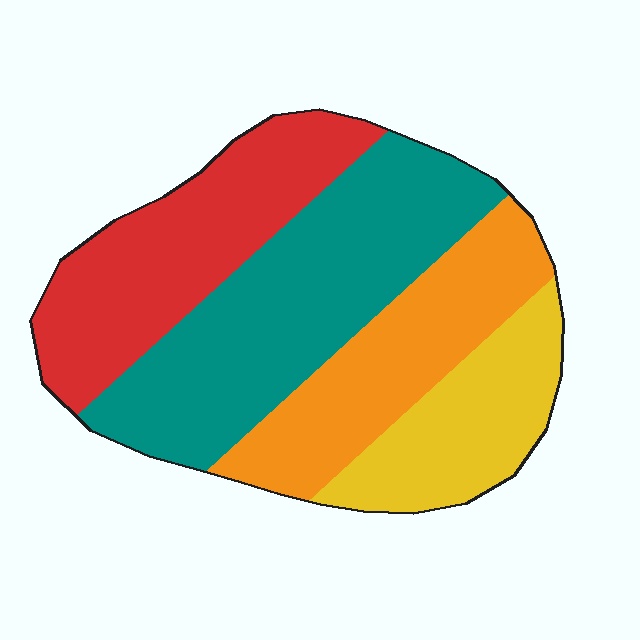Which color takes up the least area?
Yellow, at roughly 15%.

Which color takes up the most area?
Teal, at roughly 35%.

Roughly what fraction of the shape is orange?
Orange takes up less than a quarter of the shape.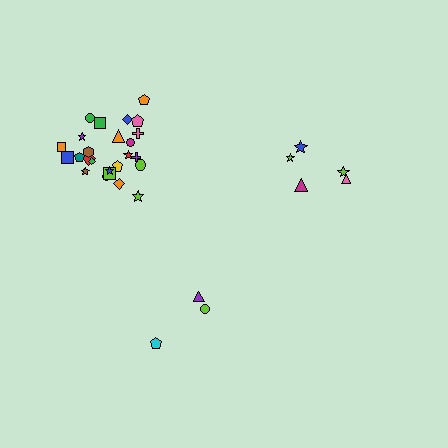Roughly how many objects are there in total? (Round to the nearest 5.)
Roughly 35 objects in total.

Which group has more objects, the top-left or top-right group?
The top-left group.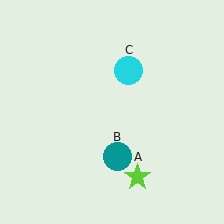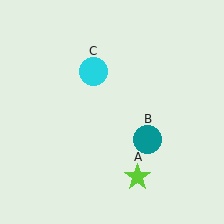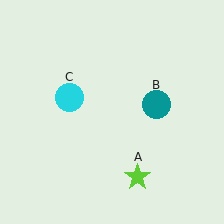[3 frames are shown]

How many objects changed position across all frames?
2 objects changed position: teal circle (object B), cyan circle (object C).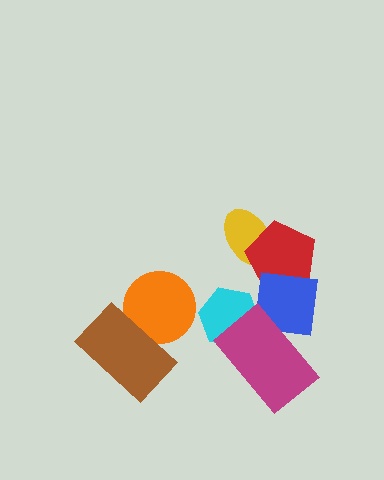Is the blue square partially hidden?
Yes, it is partially covered by another shape.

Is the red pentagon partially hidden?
Yes, it is partially covered by another shape.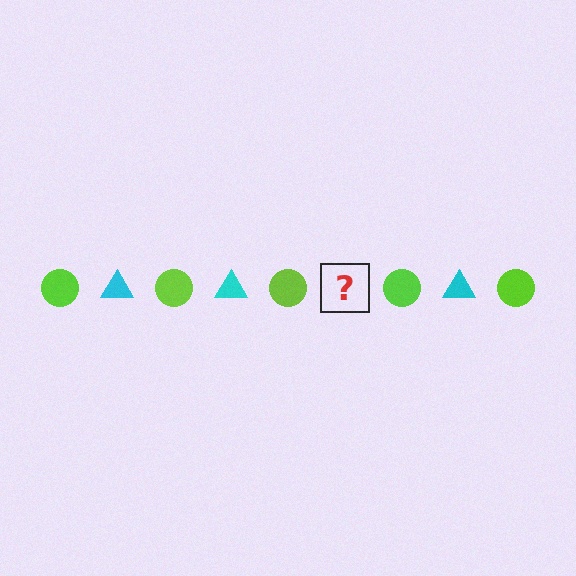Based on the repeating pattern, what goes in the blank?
The blank should be a cyan triangle.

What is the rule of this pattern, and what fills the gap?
The rule is that the pattern alternates between lime circle and cyan triangle. The gap should be filled with a cyan triangle.